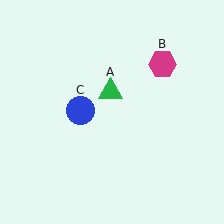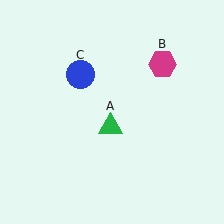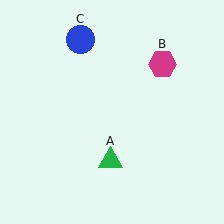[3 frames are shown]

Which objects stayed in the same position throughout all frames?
Magenta hexagon (object B) remained stationary.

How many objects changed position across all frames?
2 objects changed position: green triangle (object A), blue circle (object C).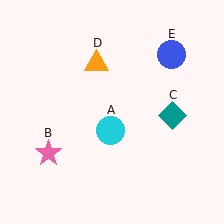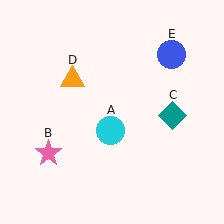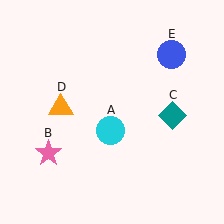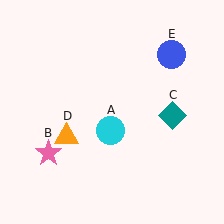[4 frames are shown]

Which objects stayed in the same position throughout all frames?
Cyan circle (object A) and pink star (object B) and teal diamond (object C) and blue circle (object E) remained stationary.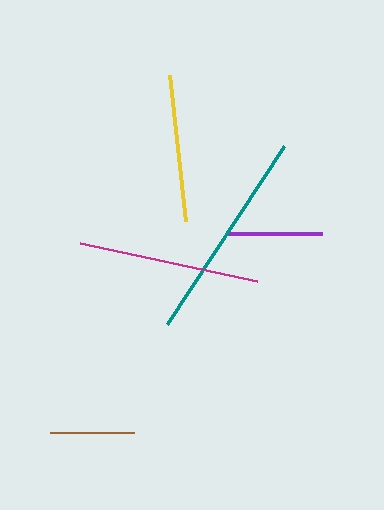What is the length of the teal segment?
The teal segment is approximately 214 pixels long.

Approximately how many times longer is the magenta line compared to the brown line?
The magenta line is approximately 2.2 times the length of the brown line.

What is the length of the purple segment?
The purple segment is approximately 95 pixels long.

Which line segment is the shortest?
The brown line is the shortest at approximately 84 pixels.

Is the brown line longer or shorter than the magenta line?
The magenta line is longer than the brown line.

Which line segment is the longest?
The teal line is the longest at approximately 214 pixels.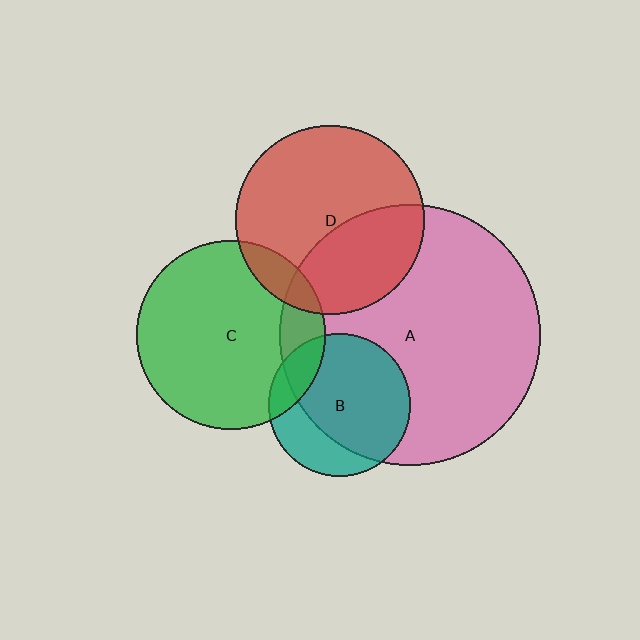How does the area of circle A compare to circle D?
Approximately 1.9 times.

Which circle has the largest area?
Circle A (pink).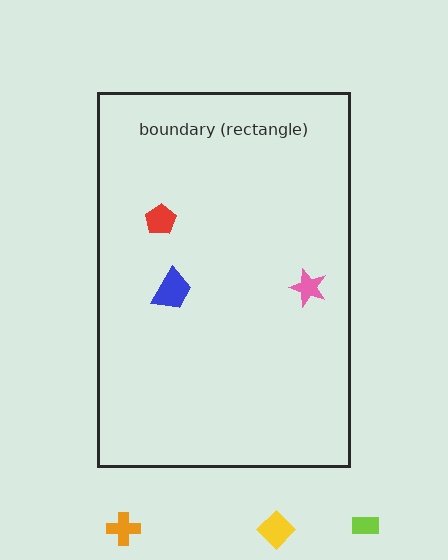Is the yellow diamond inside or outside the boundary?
Outside.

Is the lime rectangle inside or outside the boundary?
Outside.